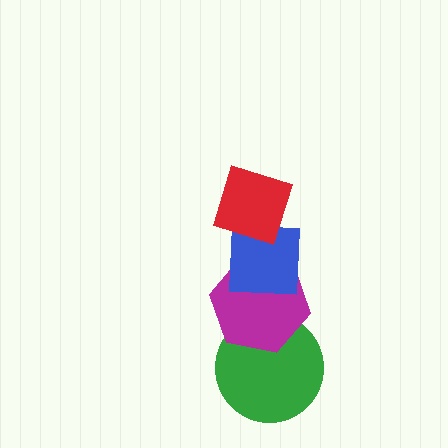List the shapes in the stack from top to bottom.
From top to bottom: the red diamond, the blue square, the magenta hexagon, the green circle.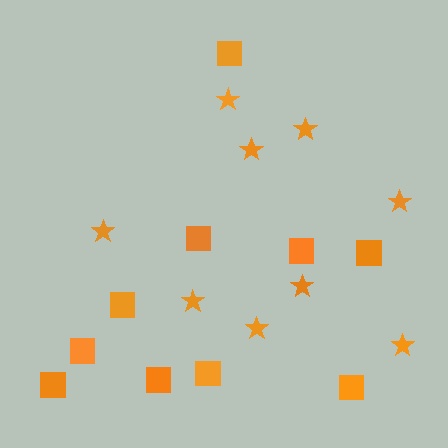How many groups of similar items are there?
There are 2 groups: one group of stars (9) and one group of squares (10).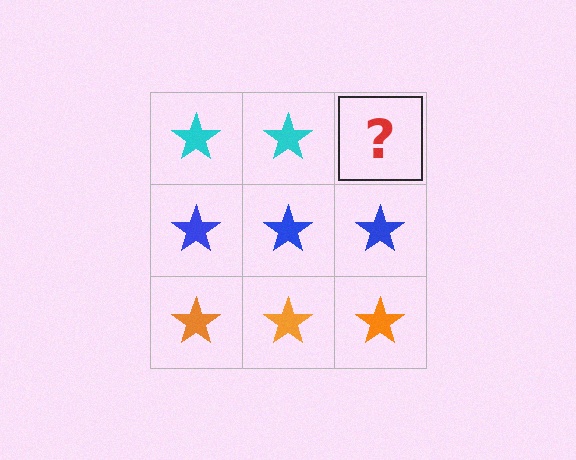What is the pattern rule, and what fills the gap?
The rule is that each row has a consistent color. The gap should be filled with a cyan star.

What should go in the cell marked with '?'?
The missing cell should contain a cyan star.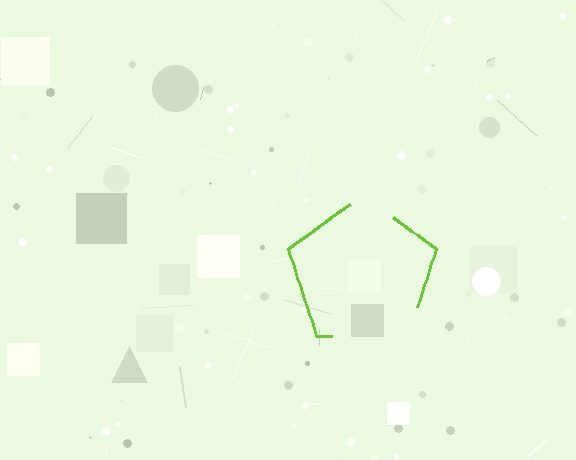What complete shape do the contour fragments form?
The contour fragments form a pentagon.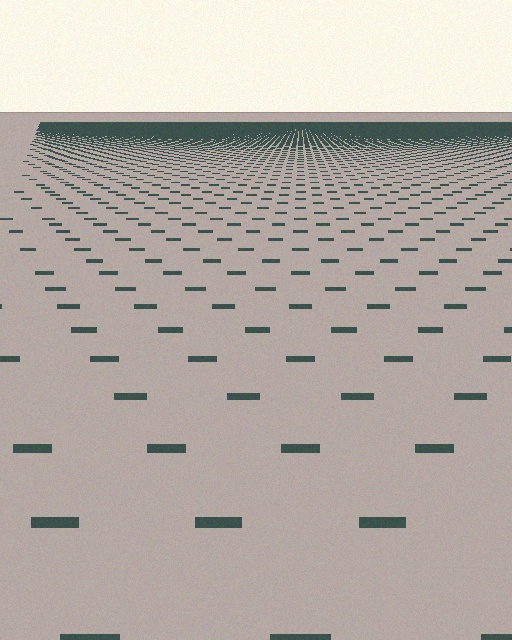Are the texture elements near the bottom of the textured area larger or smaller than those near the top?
Larger. Near the bottom, elements are closer to the viewer and appear at a bigger on-screen size.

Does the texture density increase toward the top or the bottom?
Density increases toward the top.